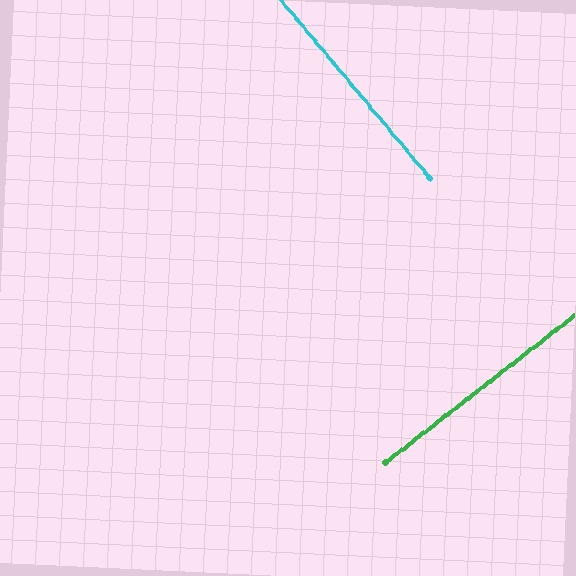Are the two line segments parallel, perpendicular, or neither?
Perpendicular — they meet at approximately 88°.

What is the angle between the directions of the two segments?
Approximately 88 degrees.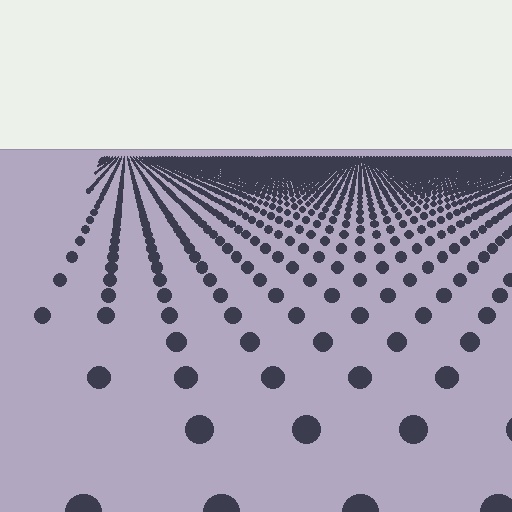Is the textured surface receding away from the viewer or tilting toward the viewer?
The surface is receding away from the viewer. Texture elements get smaller and denser toward the top.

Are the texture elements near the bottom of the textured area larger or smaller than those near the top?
Larger. Near the bottom, elements are closer to the viewer and appear at a bigger on-screen size.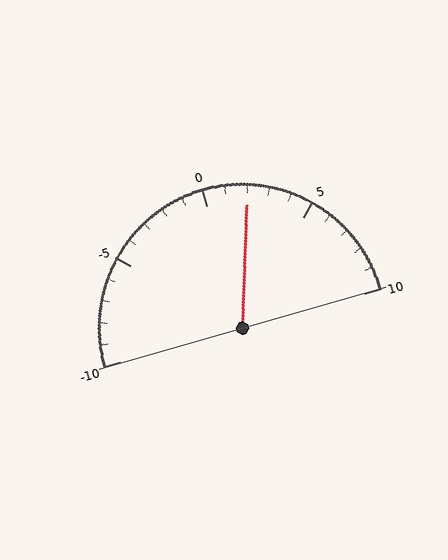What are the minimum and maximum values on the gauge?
The gauge ranges from -10 to 10.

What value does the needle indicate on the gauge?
The needle indicates approximately 2.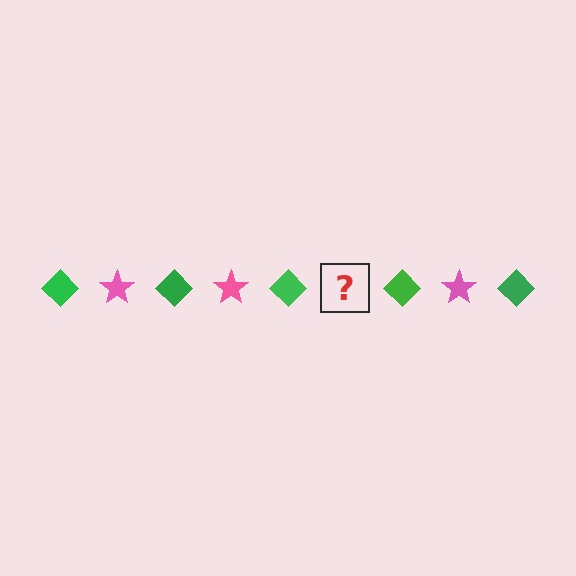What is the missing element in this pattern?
The missing element is a pink star.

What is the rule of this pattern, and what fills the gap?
The rule is that the pattern alternates between green diamond and pink star. The gap should be filled with a pink star.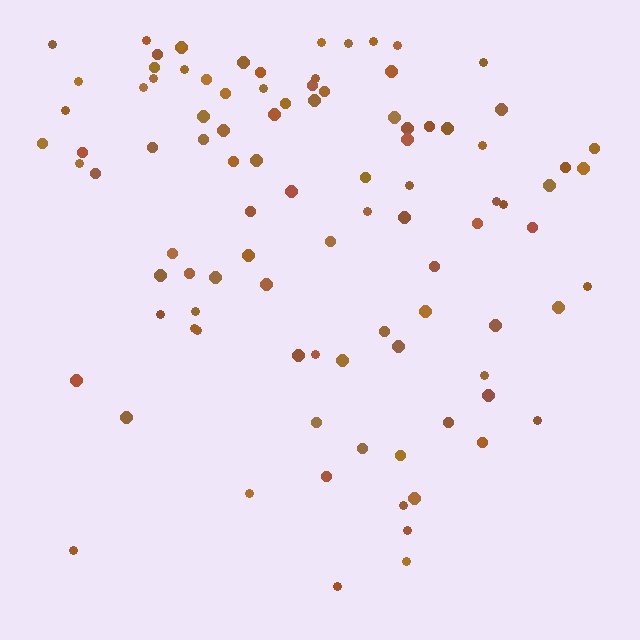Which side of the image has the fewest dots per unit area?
The bottom.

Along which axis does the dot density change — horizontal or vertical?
Vertical.